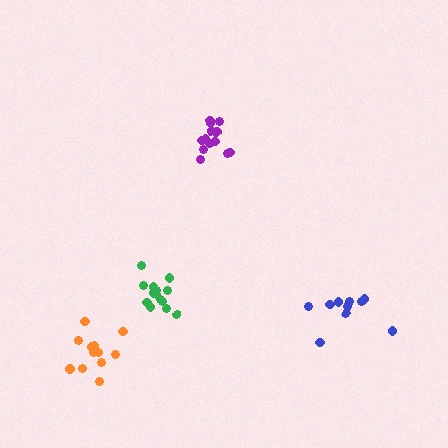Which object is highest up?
The purple cluster is topmost.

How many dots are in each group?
Group 1: 14 dots, Group 2: 14 dots, Group 3: 12 dots, Group 4: 10 dots (50 total).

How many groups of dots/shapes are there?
There are 4 groups.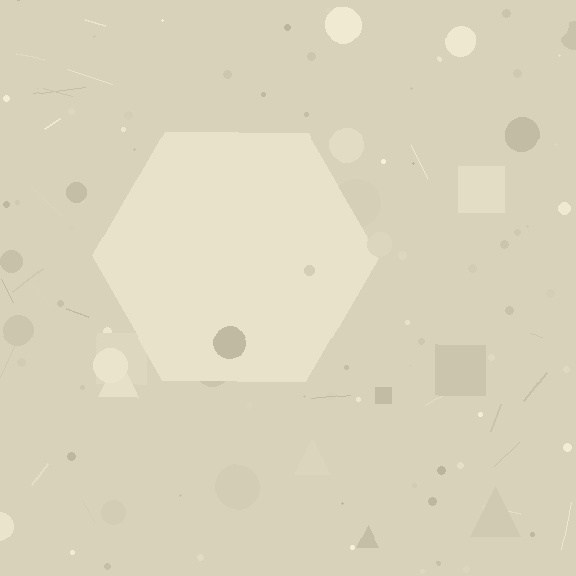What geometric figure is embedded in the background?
A hexagon is embedded in the background.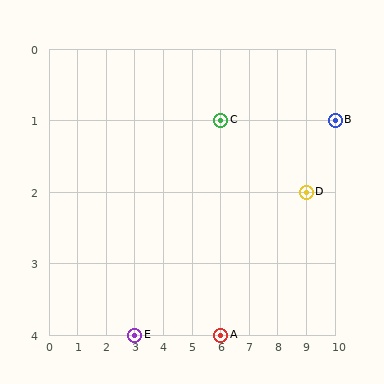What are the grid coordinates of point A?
Point A is at grid coordinates (6, 4).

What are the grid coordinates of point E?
Point E is at grid coordinates (3, 4).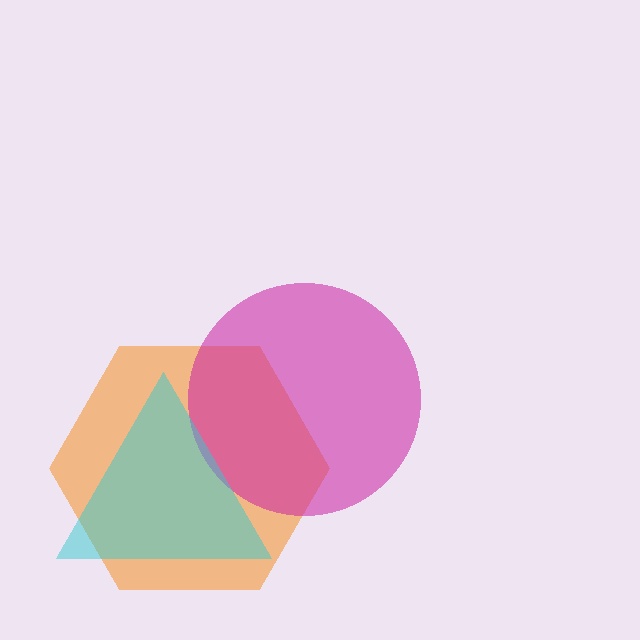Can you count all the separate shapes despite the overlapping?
Yes, there are 3 separate shapes.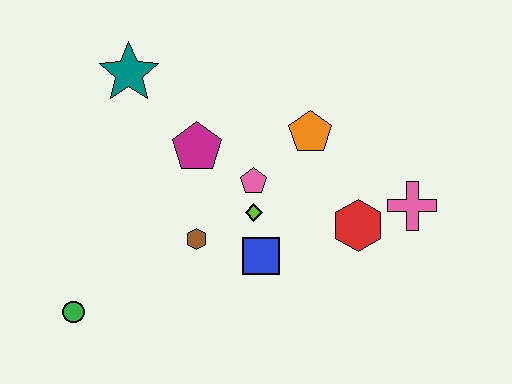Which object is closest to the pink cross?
The red hexagon is closest to the pink cross.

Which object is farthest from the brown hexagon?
The pink cross is farthest from the brown hexagon.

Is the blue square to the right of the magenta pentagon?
Yes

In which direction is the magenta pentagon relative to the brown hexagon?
The magenta pentagon is above the brown hexagon.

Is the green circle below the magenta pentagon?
Yes